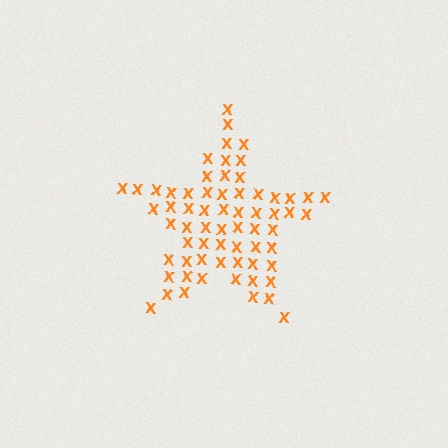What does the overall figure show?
The overall figure shows a star.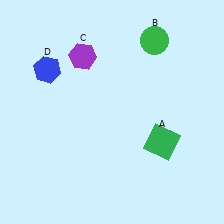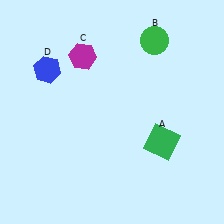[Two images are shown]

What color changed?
The hexagon (C) changed from purple in Image 1 to magenta in Image 2.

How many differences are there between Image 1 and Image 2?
There is 1 difference between the two images.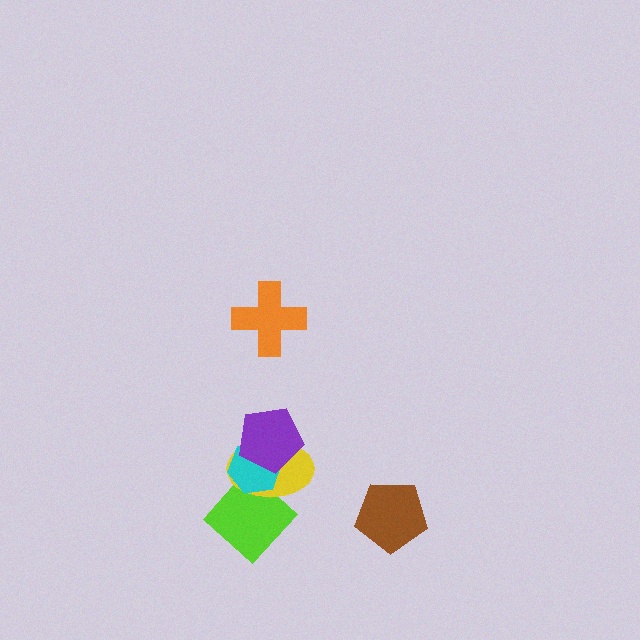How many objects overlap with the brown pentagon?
0 objects overlap with the brown pentagon.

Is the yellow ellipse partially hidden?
Yes, it is partially covered by another shape.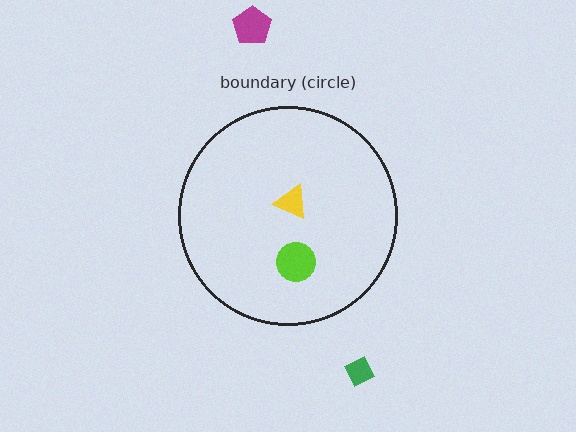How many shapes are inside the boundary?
2 inside, 2 outside.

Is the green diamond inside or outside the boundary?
Outside.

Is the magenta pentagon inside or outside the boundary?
Outside.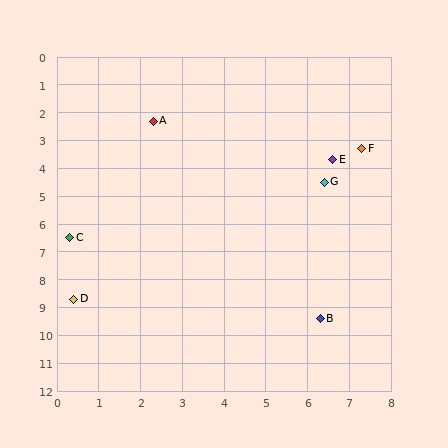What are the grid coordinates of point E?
Point E is at approximately (6.6, 3.7).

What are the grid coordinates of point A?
Point A is at approximately (2.3, 2.3).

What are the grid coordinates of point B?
Point B is at approximately (6.3, 9.4).